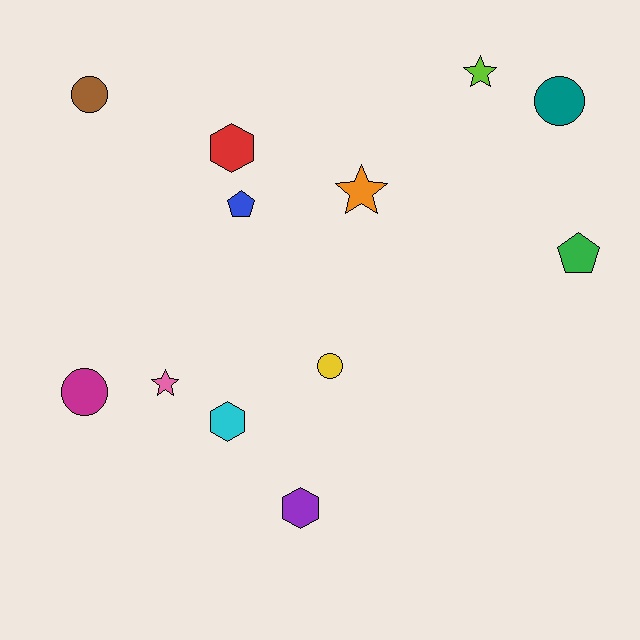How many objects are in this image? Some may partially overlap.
There are 12 objects.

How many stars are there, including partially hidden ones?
There are 3 stars.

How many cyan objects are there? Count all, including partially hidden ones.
There is 1 cyan object.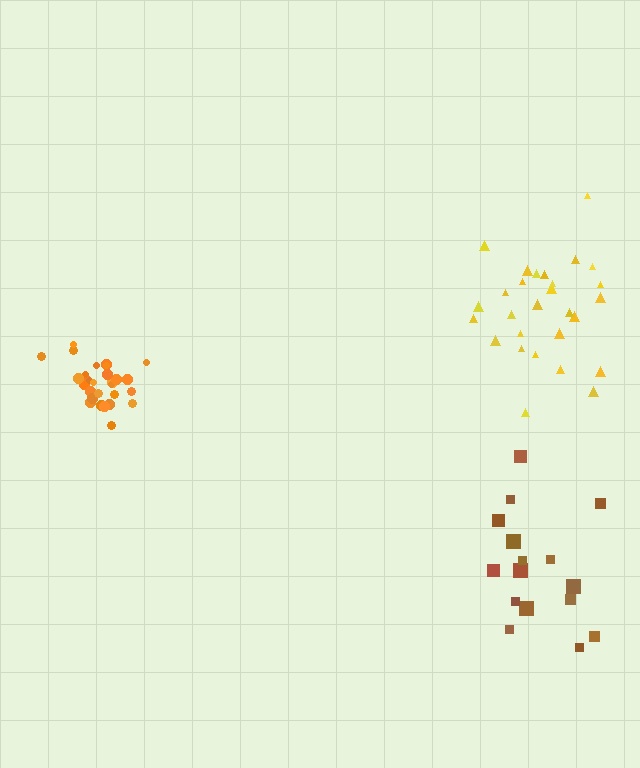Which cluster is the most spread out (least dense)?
Brown.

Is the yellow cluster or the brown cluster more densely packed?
Yellow.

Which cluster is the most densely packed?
Orange.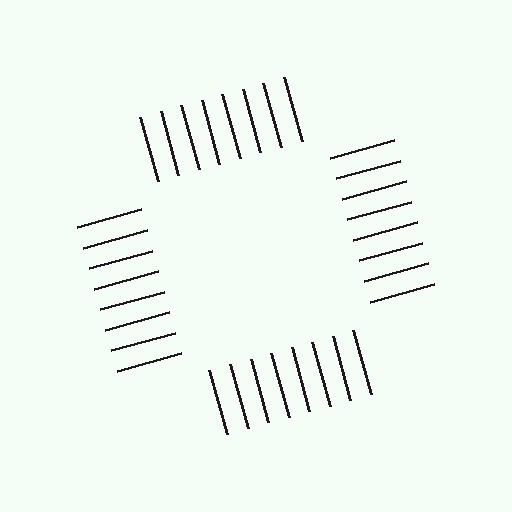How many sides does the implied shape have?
4 sides — the line-ends trace a square.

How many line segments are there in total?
32 — 8 along each of the 4 edges.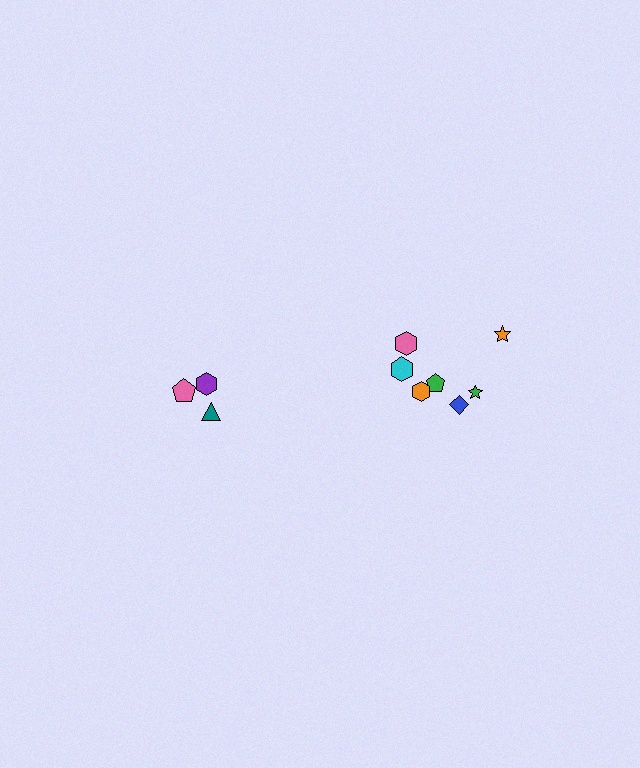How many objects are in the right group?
There are 7 objects.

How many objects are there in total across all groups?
There are 10 objects.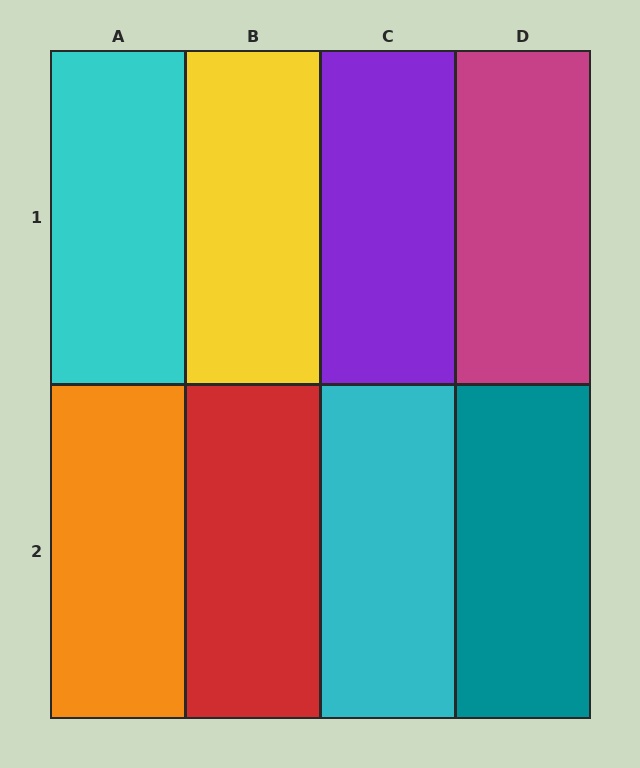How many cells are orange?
1 cell is orange.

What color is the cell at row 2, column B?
Red.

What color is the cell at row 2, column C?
Cyan.